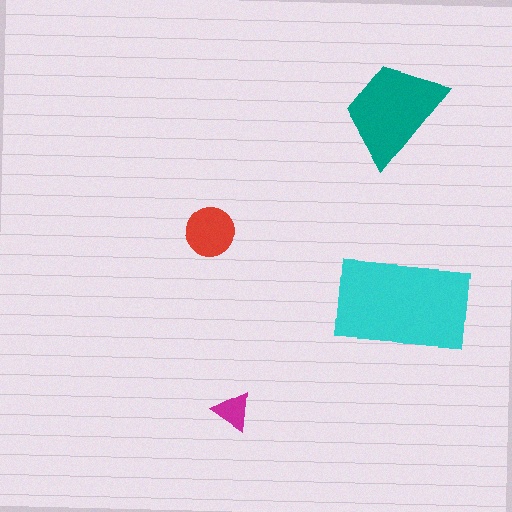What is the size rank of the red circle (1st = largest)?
3rd.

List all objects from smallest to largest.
The magenta triangle, the red circle, the teal trapezoid, the cyan rectangle.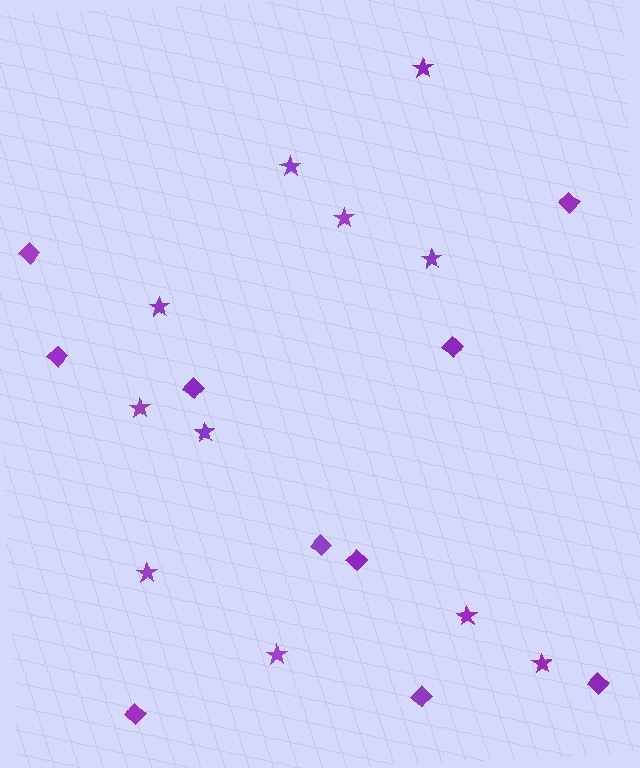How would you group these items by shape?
There are 2 groups: one group of stars (11) and one group of diamonds (10).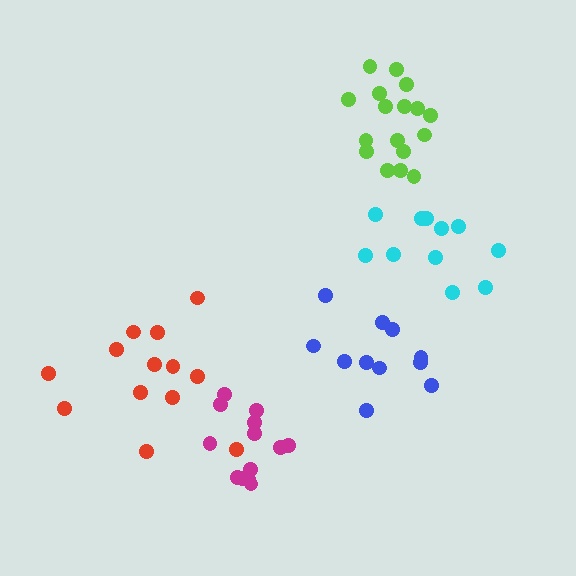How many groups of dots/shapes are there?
There are 5 groups.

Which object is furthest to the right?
The cyan cluster is rightmost.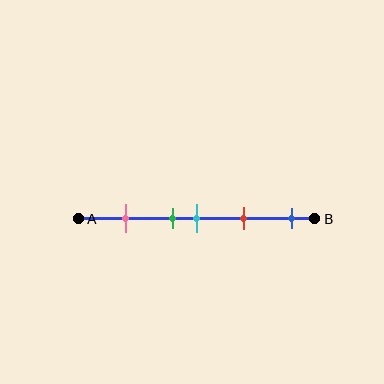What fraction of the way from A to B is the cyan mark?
The cyan mark is approximately 50% (0.5) of the way from A to B.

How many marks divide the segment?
There are 5 marks dividing the segment.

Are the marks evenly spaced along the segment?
No, the marks are not evenly spaced.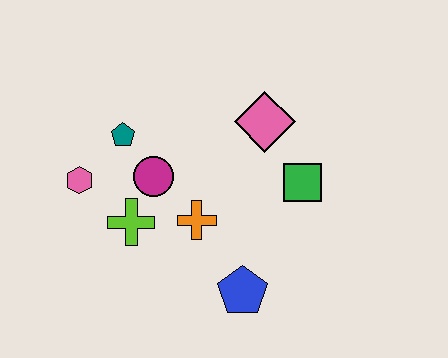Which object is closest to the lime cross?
The magenta circle is closest to the lime cross.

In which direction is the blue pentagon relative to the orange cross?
The blue pentagon is below the orange cross.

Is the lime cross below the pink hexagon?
Yes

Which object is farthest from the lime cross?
The green square is farthest from the lime cross.